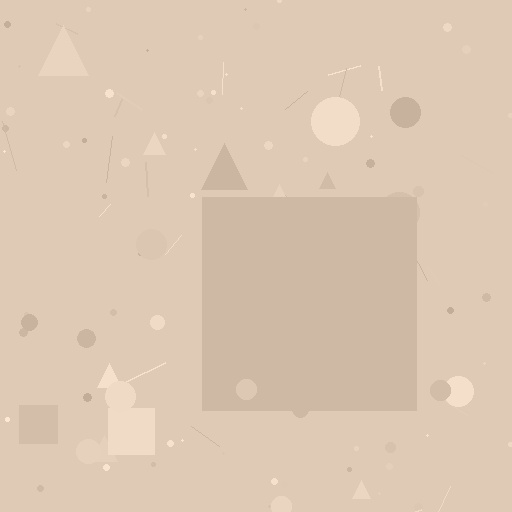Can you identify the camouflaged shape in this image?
The camouflaged shape is a square.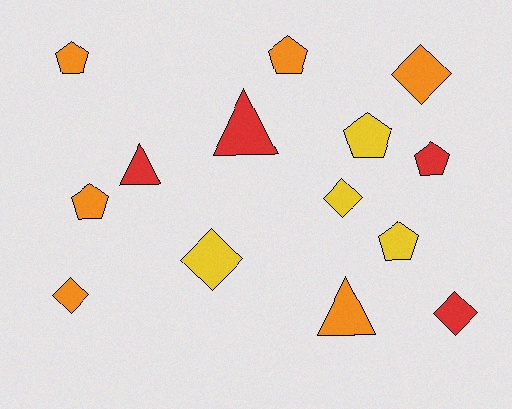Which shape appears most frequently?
Pentagon, with 6 objects.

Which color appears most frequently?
Orange, with 6 objects.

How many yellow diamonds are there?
There are 2 yellow diamonds.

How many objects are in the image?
There are 14 objects.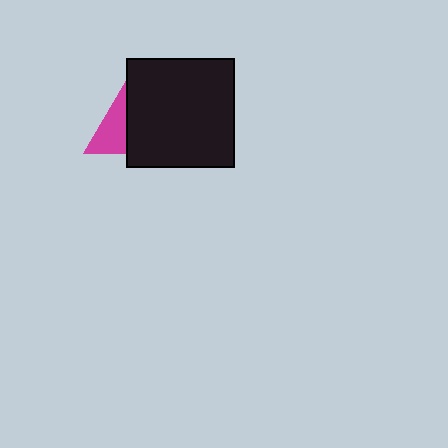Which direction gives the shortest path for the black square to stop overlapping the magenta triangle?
Moving right gives the shortest separation.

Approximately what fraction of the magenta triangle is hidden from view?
Roughly 64% of the magenta triangle is hidden behind the black square.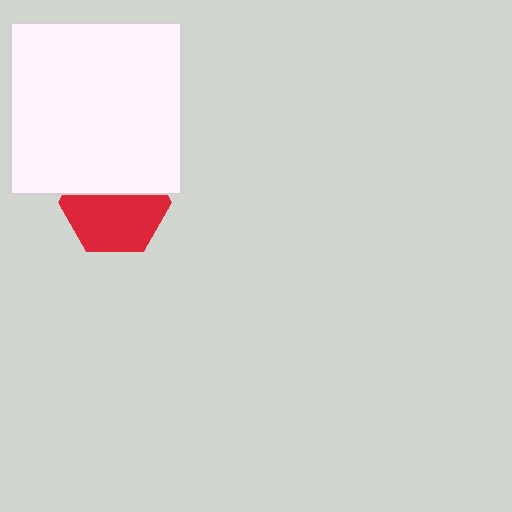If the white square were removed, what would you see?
You would see the complete red hexagon.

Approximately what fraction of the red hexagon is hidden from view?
Roughly 41% of the red hexagon is hidden behind the white square.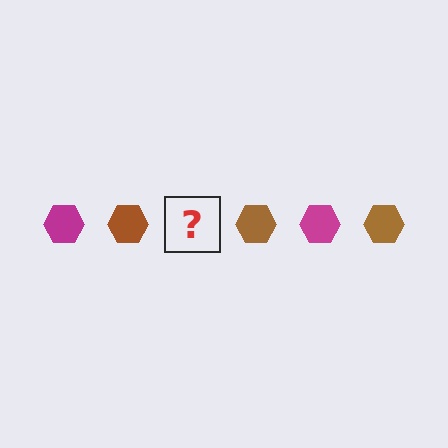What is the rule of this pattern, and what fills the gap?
The rule is that the pattern cycles through magenta, brown hexagons. The gap should be filled with a magenta hexagon.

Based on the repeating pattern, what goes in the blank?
The blank should be a magenta hexagon.